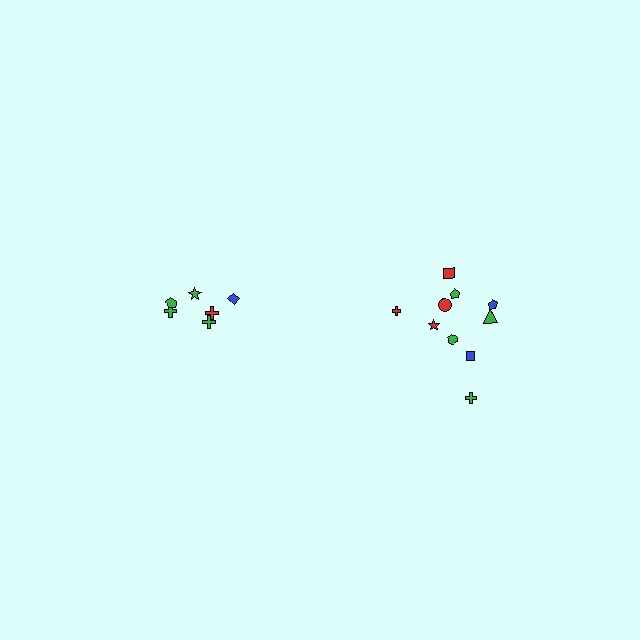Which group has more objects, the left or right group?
The right group.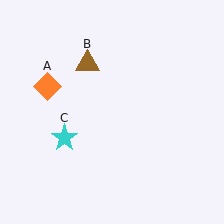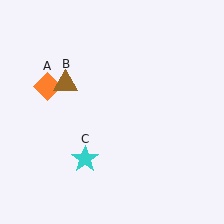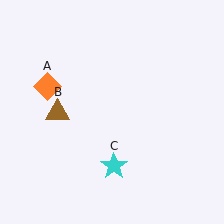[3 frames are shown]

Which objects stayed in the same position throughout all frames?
Orange diamond (object A) remained stationary.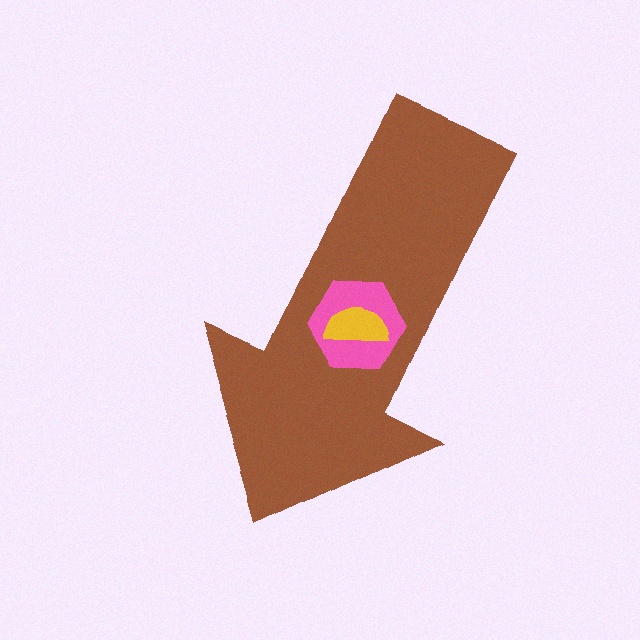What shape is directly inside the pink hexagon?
The yellow semicircle.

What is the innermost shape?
The yellow semicircle.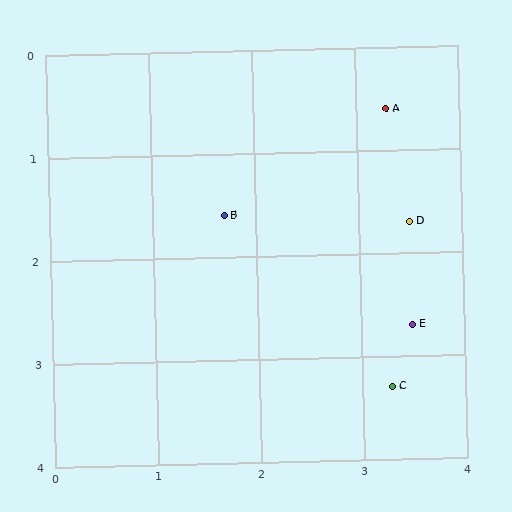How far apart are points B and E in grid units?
Points B and E are about 2.1 grid units apart.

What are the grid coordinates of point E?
Point E is at approximately (3.5, 2.7).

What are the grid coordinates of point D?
Point D is at approximately (3.5, 1.7).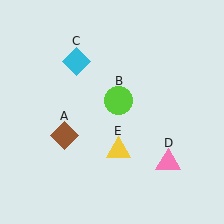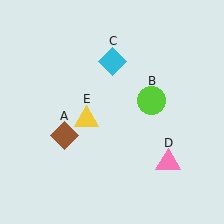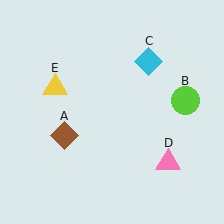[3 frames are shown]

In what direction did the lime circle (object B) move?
The lime circle (object B) moved right.